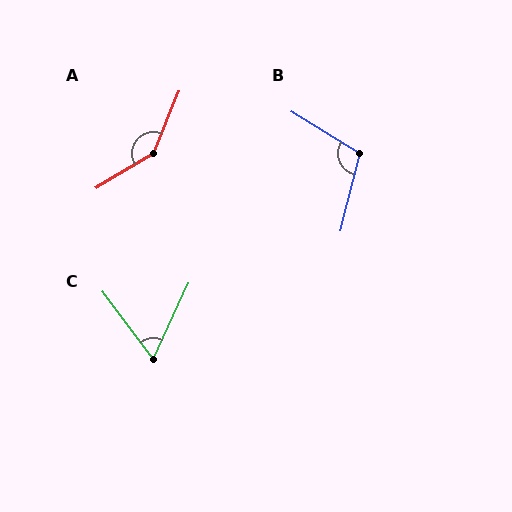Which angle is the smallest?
C, at approximately 62 degrees.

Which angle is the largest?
A, at approximately 143 degrees.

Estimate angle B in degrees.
Approximately 107 degrees.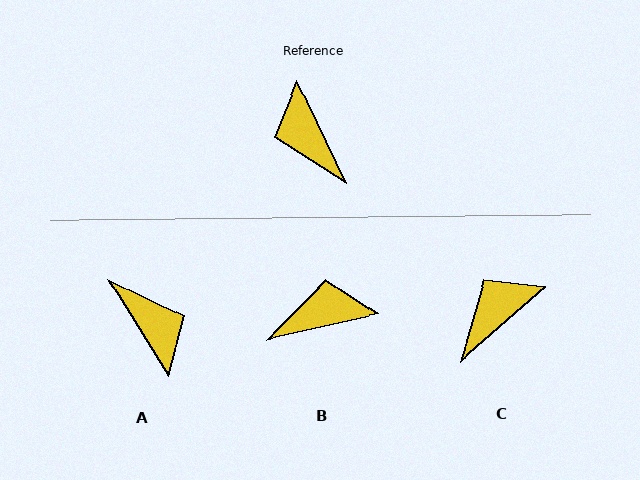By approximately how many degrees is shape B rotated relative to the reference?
Approximately 103 degrees clockwise.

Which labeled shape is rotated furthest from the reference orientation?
A, about 173 degrees away.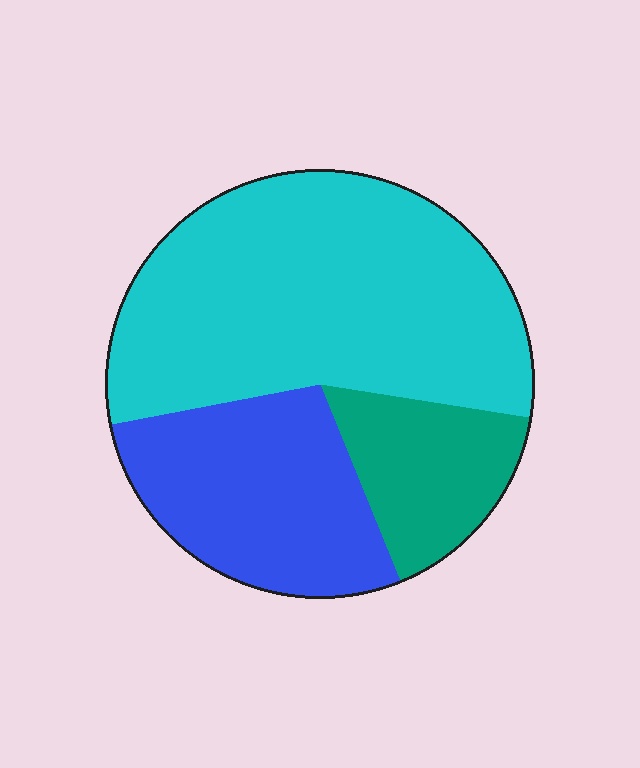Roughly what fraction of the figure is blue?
Blue covers 28% of the figure.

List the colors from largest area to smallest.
From largest to smallest: cyan, blue, teal.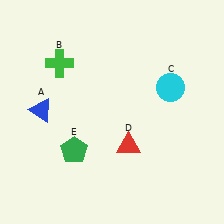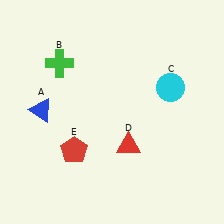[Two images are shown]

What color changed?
The pentagon (E) changed from green in Image 1 to red in Image 2.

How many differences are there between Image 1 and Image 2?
There is 1 difference between the two images.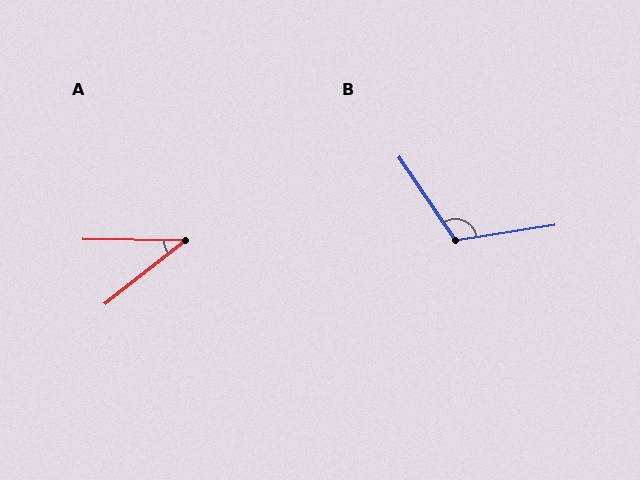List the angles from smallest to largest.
A (39°), B (115°).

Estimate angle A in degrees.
Approximately 39 degrees.